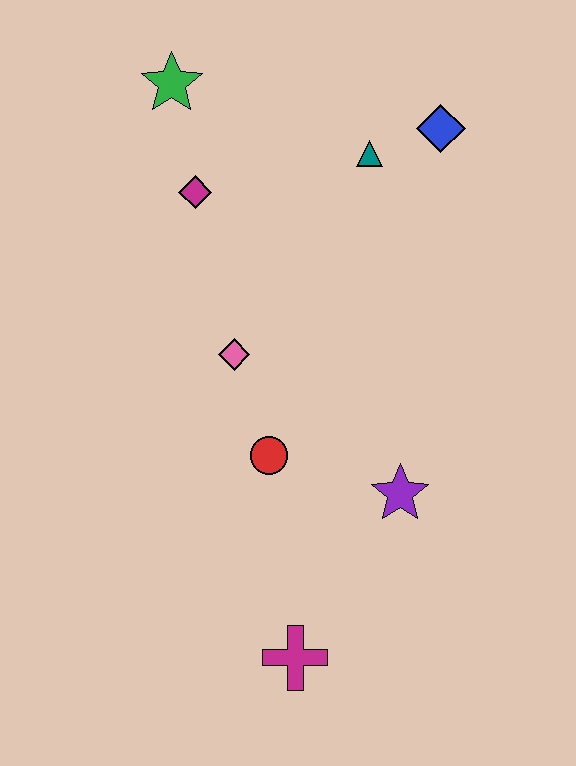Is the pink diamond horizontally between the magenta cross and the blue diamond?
No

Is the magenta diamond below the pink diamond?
No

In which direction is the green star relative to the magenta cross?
The green star is above the magenta cross.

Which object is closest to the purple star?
The red circle is closest to the purple star.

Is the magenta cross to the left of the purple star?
Yes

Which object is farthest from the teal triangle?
The magenta cross is farthest from the teal triangle.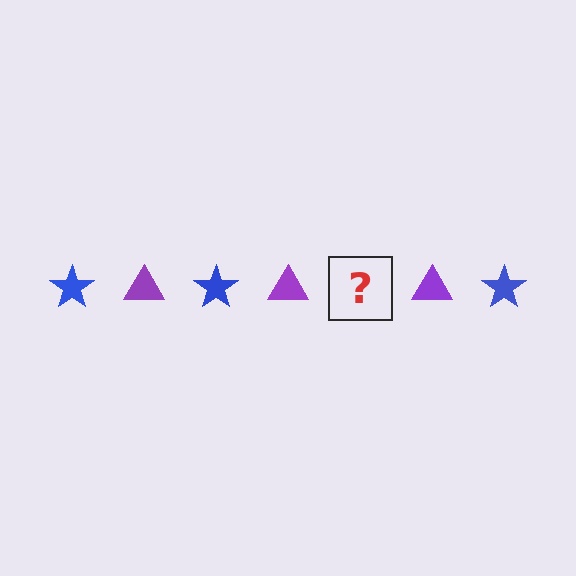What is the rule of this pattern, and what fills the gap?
The rule is that the pattern alternates between blue star and purple triangle. The gap should be filled with a blue star.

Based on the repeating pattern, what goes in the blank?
The blank should be a blue star.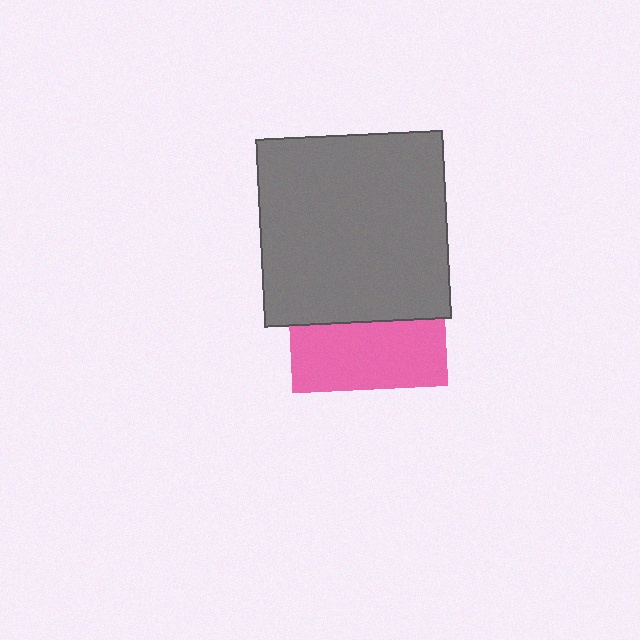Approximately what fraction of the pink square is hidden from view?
Roughly 58% of the pink square is hidden behind the gray square.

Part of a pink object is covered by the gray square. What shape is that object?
It is a square.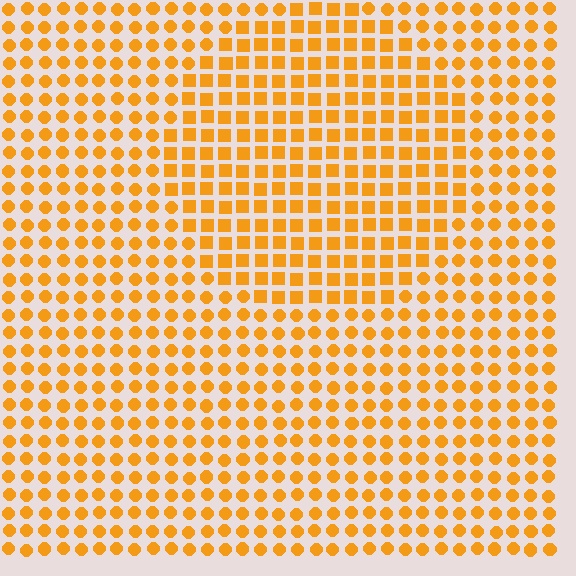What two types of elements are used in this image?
The image uses squares inside the circle region and circles outside it.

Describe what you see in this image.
The image is filled with small orange elements arranged in a uniform grid. A circle-shaped region contains squares, while the surrounding area contains circles. The boundary is defined purely by the change in element shape.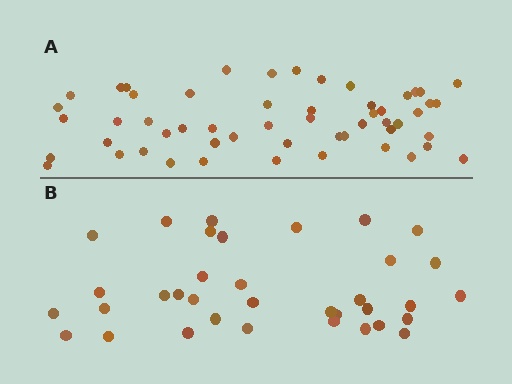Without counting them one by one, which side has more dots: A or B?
Region A (the top region) has more dots.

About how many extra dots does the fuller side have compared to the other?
Region A has approximately 20 more dots than region B.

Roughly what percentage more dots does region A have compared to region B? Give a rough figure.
About 55% more.